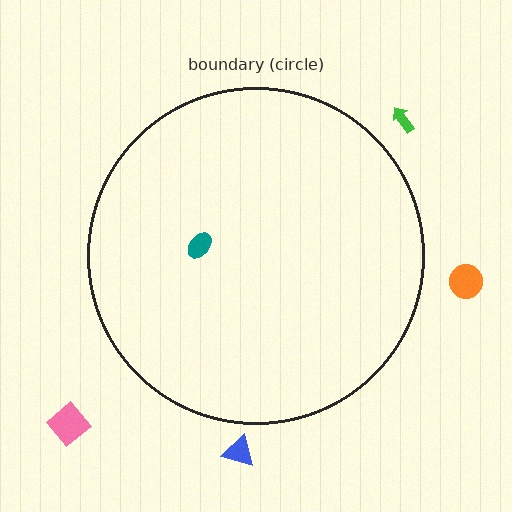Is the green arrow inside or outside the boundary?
Outside.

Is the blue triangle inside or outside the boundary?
Outside.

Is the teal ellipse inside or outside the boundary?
Inside.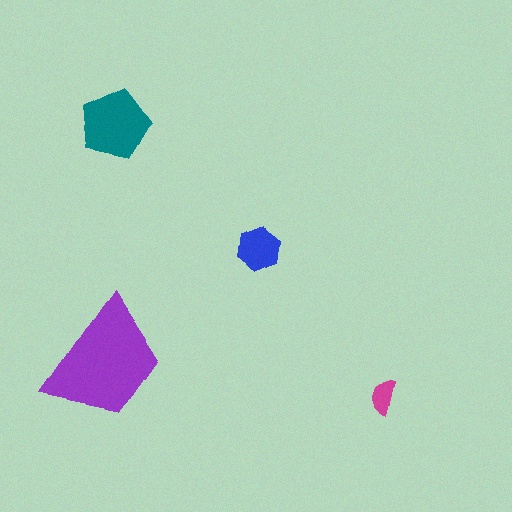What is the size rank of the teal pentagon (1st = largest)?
2nd.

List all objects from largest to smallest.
The purple trapezoid, the teal pentagon, the blue hexagon, the magenta semicircle.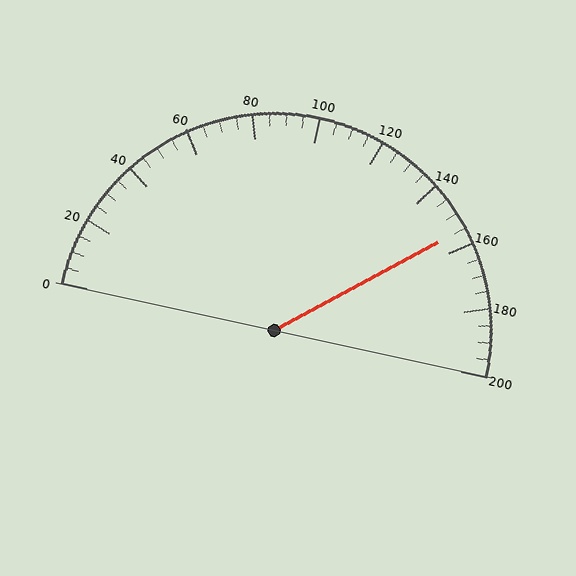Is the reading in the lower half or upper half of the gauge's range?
The reading is in the upper half of the range (0 to 200).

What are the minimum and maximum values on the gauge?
The gauge ranges from 0 to 200.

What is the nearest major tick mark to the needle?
The nearest major tick mark is 160.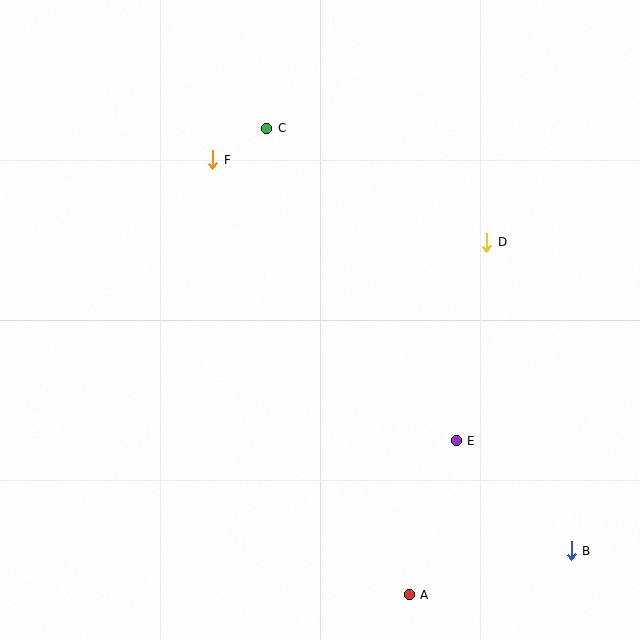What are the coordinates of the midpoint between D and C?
The midpoint between D and C is at (377, 185).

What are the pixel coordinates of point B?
Point B is at (571, 551).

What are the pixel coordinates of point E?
Point E is at (456, 441).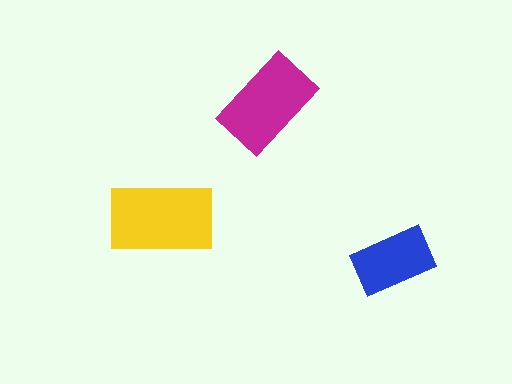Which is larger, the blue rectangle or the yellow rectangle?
The yellow one.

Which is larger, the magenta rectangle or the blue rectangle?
The magenta one.